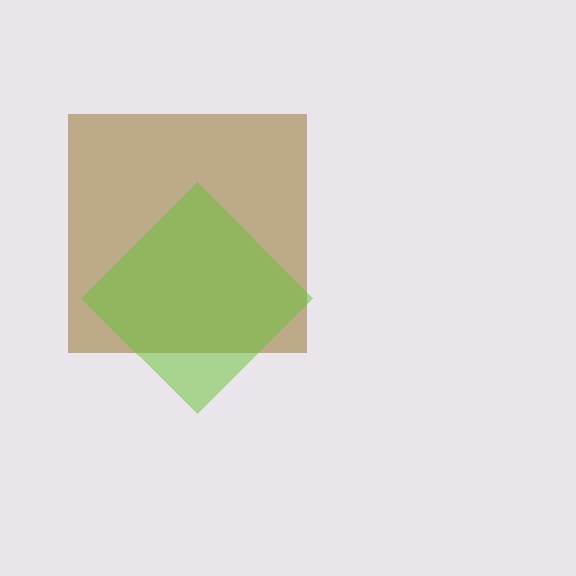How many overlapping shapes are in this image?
There are 2 overlapping shapes in the image.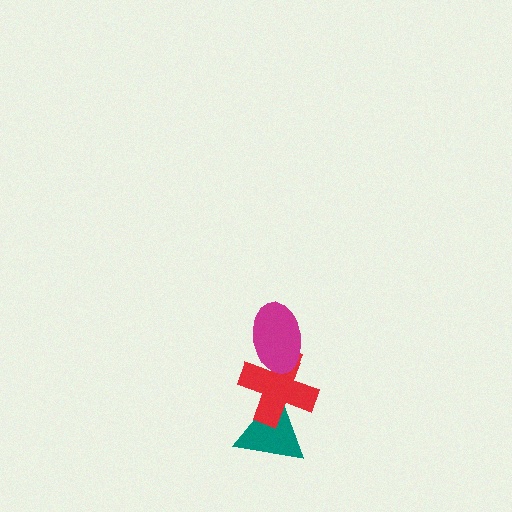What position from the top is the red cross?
The red cross is 2nd from the top.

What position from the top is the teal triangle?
The teal triangle is 3rd from the top.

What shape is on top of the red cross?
The magenta ellipse is on top of the red cross.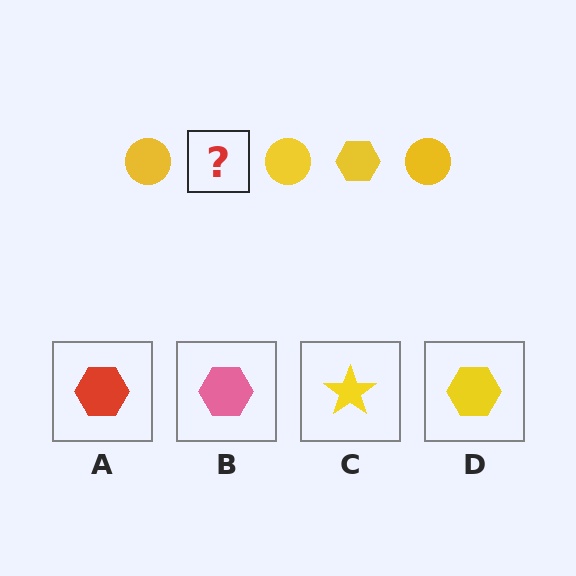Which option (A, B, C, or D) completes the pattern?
D.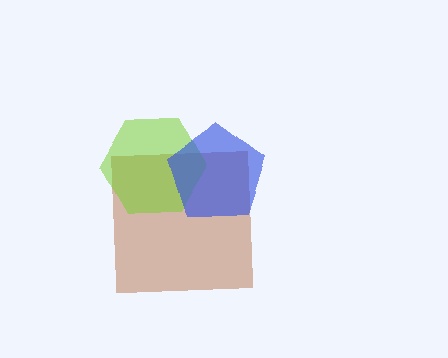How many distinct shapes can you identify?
There are 3 distinct shapes: a brown square, a lime hexagon, a blue pentagon.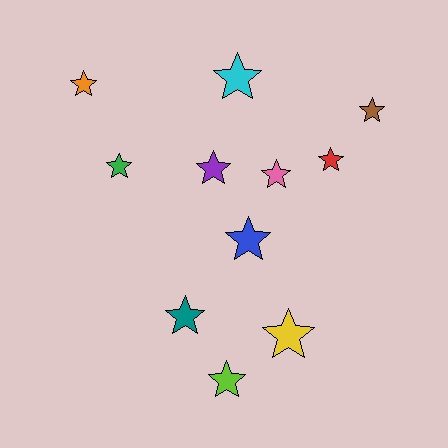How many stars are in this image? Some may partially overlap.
There are 11 stars.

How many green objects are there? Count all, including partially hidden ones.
There is 1 green object.